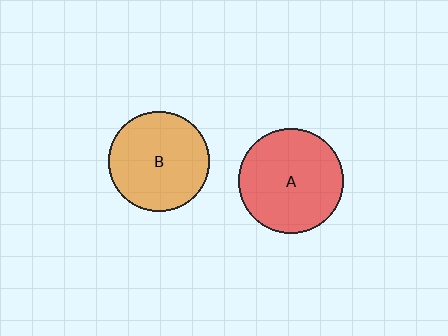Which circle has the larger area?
Circle A (red).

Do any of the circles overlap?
No, none of the circles overlap.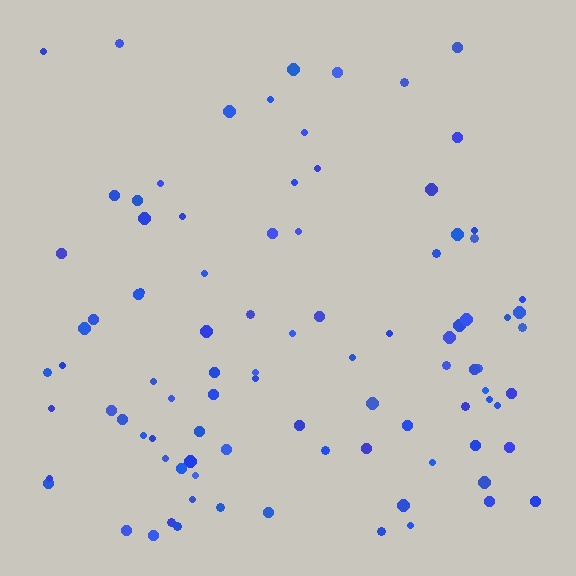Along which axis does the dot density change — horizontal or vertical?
Vertical.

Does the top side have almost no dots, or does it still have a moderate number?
Still a moderate number, just noticeably fewer than the bottom.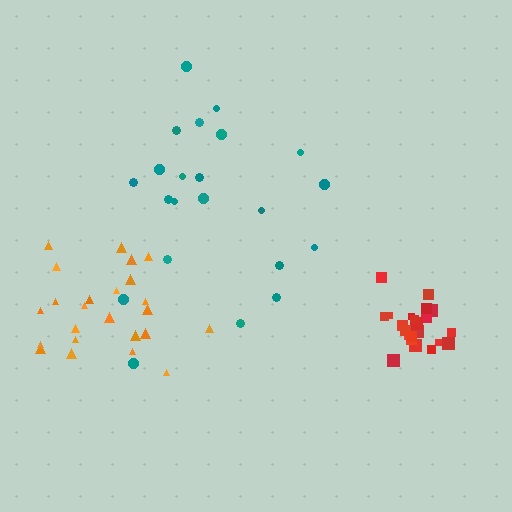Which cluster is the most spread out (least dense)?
Teal.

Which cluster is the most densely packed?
Red.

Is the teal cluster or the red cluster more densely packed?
Red.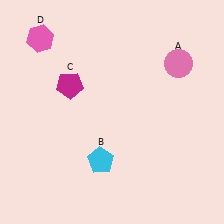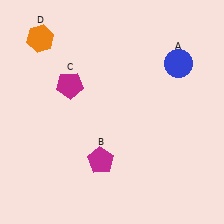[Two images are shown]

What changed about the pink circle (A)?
In Image 1, A is pink. In Image 2, it changed to blue.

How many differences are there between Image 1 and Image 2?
There are 3 differences between the two images.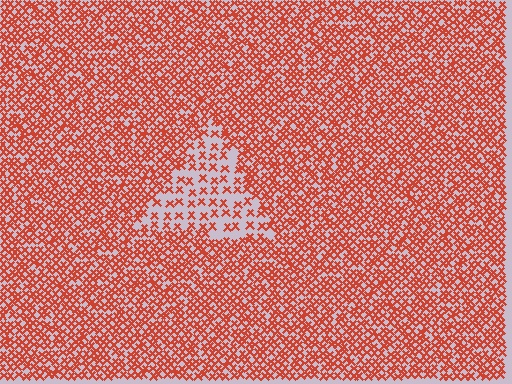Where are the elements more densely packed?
The elements are more densely packed outside the triangle boundary.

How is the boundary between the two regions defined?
The boundary is defined by a change in element density (approximately 2.4x ratio). All elements are the same color, size, and shape.